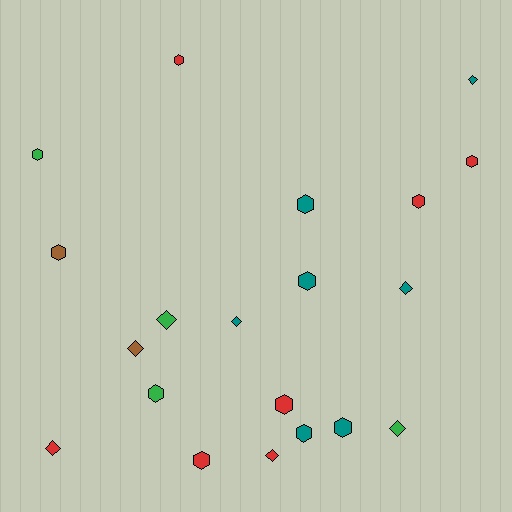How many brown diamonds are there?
There is 1 brown diamond.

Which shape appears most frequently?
Hexagon, with 12 objects.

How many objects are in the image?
There are 20 objects.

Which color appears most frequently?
Red, with 7 objects.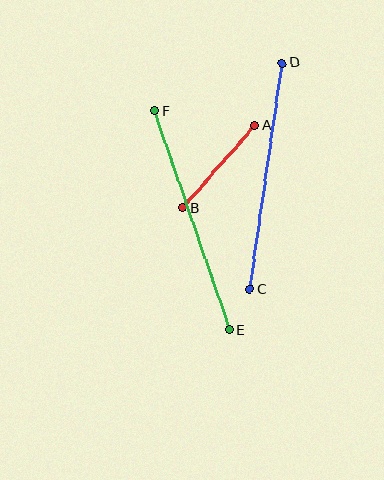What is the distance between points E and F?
The distance is approximately 232 pixels.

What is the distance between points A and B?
The distance is approximately 109 pixels.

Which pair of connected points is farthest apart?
Points E and F are farthest apart.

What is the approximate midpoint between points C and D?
The midpoint is at approximately (266, 176) pixels.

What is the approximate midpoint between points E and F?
The midpoint is at approximately (192, 220) pixels.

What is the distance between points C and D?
The distance is approximately 229 pixels.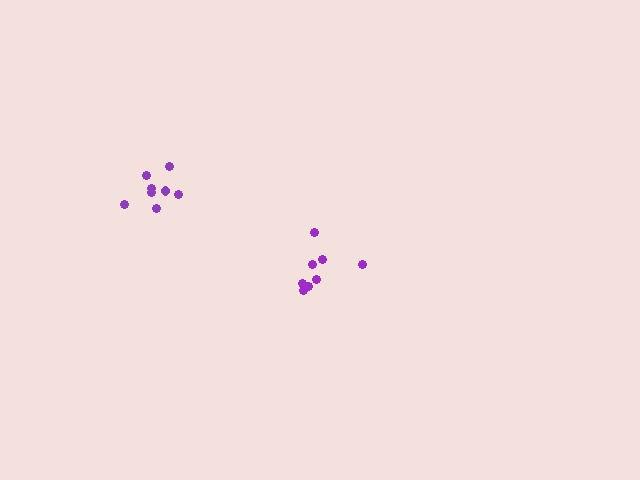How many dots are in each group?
Group 1: 8 dots, Group 2: 8 dots (16 total).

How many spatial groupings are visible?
There are 2 spatial groupings.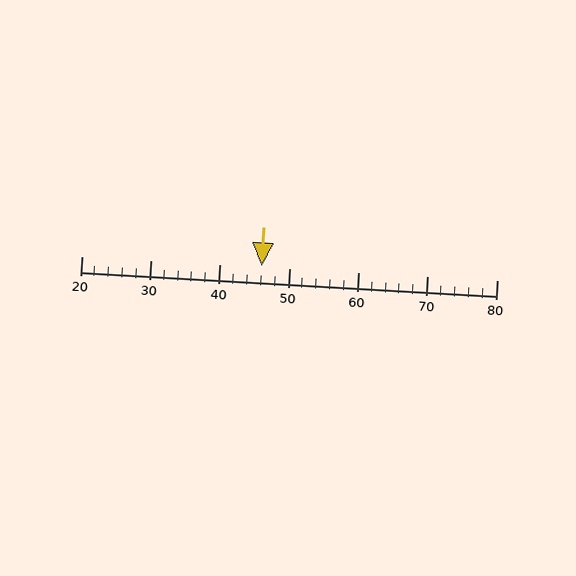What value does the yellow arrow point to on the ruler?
The yellow arrow points to approximately 46.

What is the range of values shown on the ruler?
The ruler shows values from 20 to 80.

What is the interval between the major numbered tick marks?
The major tick marks are spaced 10 units apart.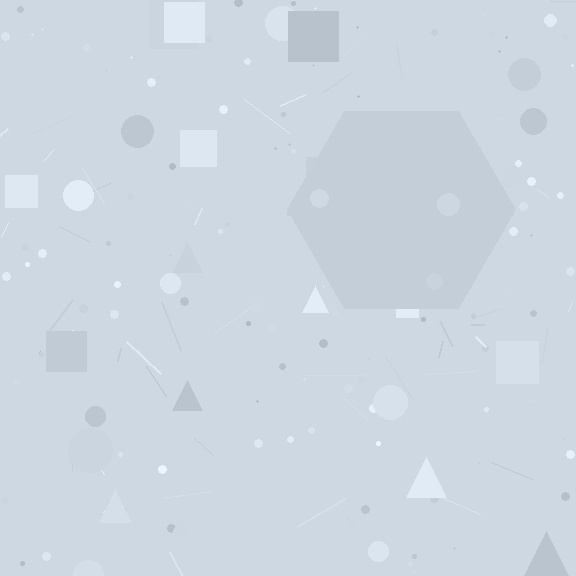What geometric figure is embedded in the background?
A hexagon is embedded in the background.